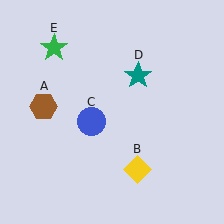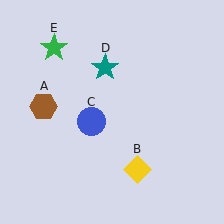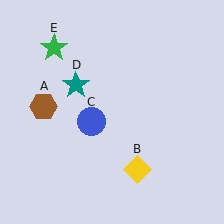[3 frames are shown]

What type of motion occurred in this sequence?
The teal star (object D) rotated counterclockwise around the center of the scene.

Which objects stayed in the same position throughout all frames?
Brown hexagon (object A) and yellow diamond (object B) and blue circle (object C) and green star (object E) remained stationary.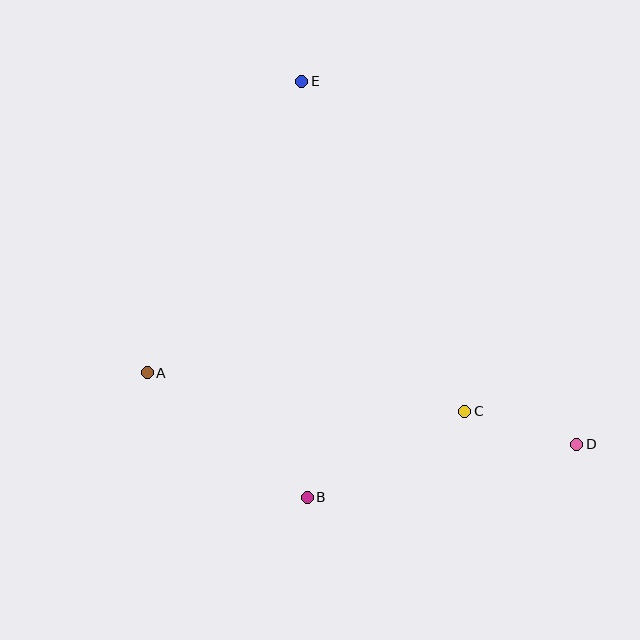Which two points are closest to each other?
Points C and D are closest to each other.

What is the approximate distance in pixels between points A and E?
The distance between A and E is approximately 330 pixels.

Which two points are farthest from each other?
Points D and E are farthest from each other.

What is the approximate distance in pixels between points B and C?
The distance between B and C is approximately 179 pixels.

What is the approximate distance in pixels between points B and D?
The distance between B and D is approximately 275 pixels.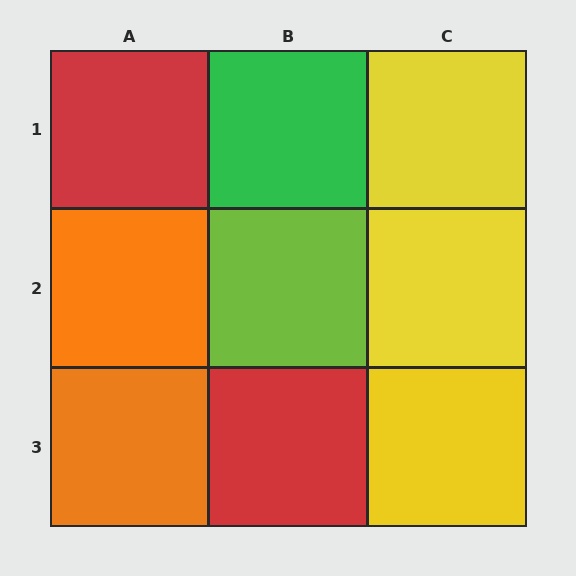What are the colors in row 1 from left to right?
Red, green, yellow.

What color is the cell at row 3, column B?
Red.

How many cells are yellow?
3 cells are yellow.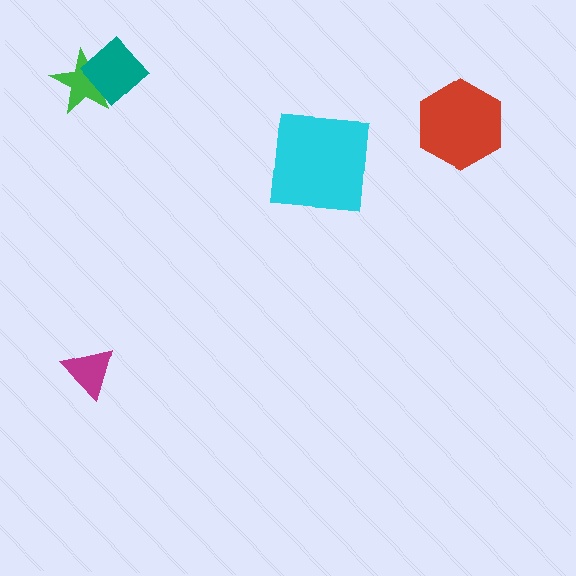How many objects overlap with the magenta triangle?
0 objects overlap with the magenta triangle.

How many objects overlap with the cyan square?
0 objects overlap with the cyan square.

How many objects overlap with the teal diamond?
1 object overlaps with the teal diamond.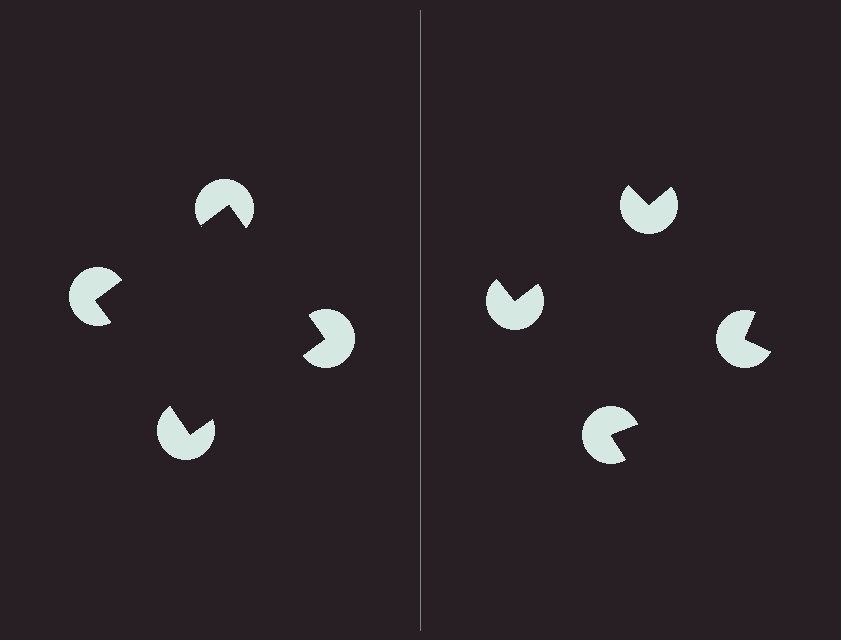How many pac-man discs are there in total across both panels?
8 — 4 on each side.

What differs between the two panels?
The pac-man discs are positioned identically on both sides; only the wedge orientations differ. On the left they align to a square; on the right they are misaligned.